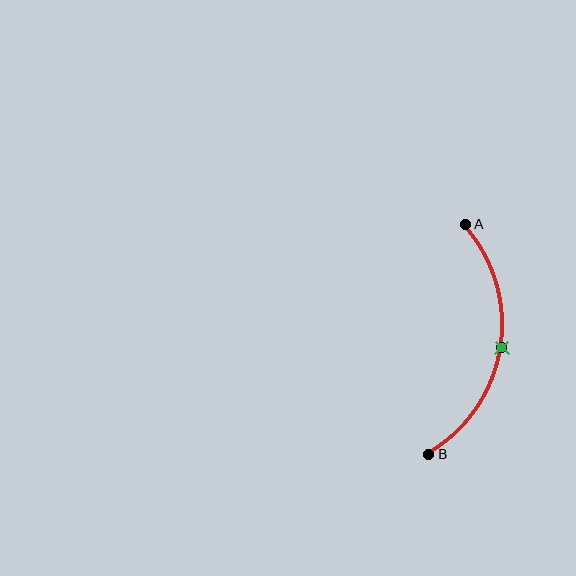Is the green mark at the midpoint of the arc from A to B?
Yes. The green mark lies on the arc at equal arc-length from both A and B — it is the arc midpoint.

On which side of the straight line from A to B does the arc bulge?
The arc bulges to the right of the straight line connecting A and B.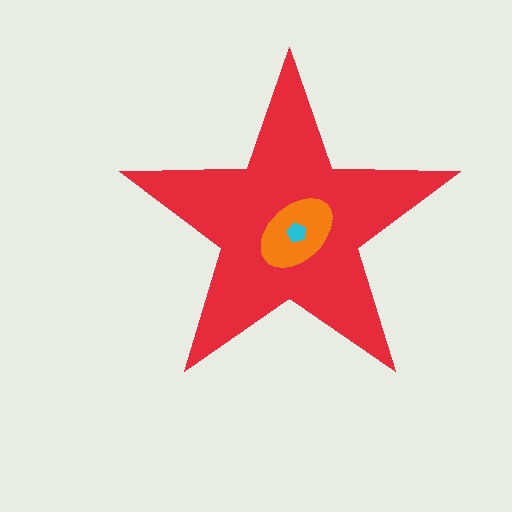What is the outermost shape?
The red star.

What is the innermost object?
The cyan pentagon.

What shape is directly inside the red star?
The orange ellipse.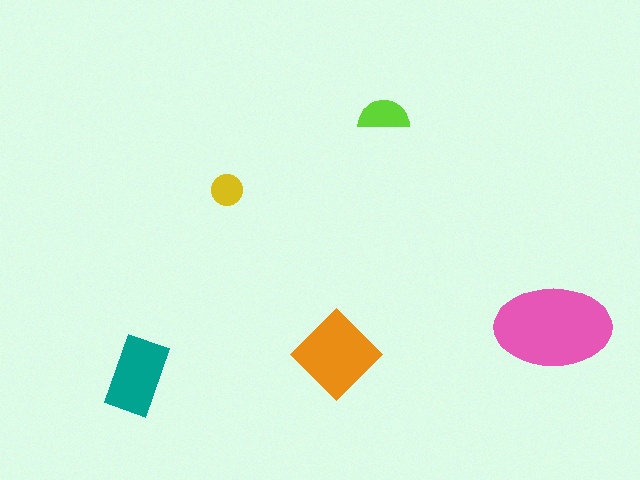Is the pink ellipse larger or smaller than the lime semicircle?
Larger.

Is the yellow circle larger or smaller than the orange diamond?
Smaller.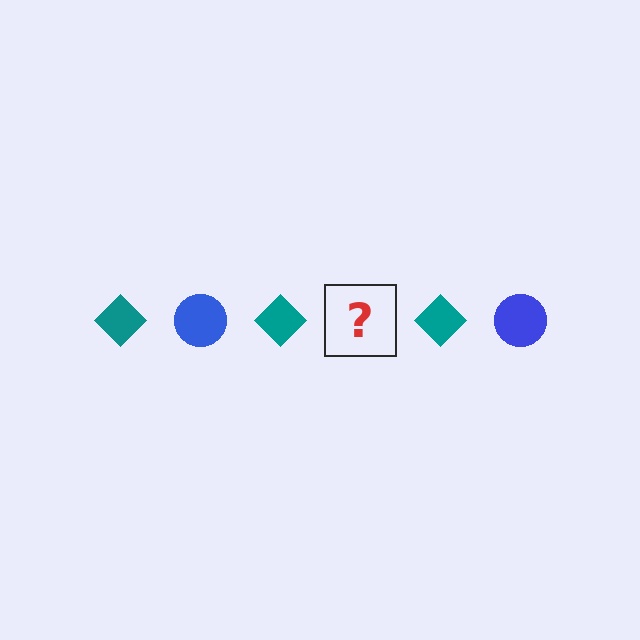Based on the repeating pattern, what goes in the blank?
The blank should be a blue circle.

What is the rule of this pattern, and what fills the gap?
The rule is that the pattern alternates between teal diamond and blue circle. The gap should be filled with a blue circle.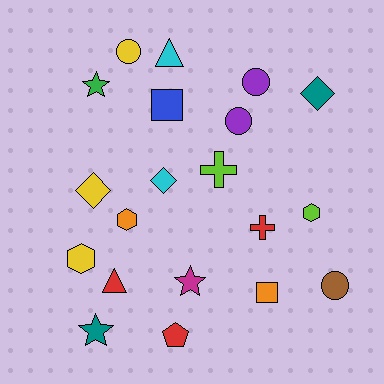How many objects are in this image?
There are 20 objects.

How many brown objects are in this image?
There is 1 brown object.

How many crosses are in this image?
There are 2 crosses.